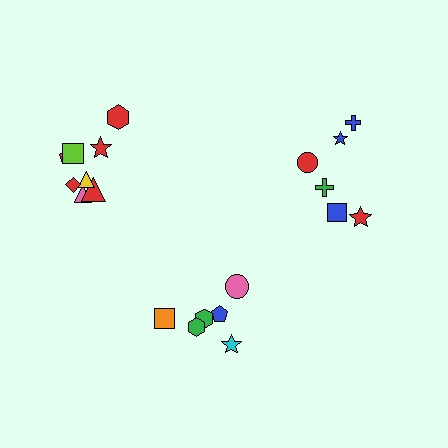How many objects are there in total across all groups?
There are 20 objects.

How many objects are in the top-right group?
There are 6 objects.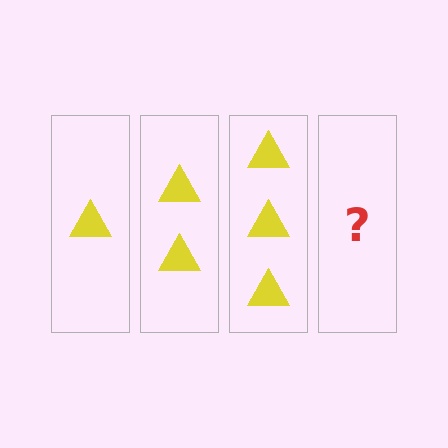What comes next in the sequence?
The next element should be 4 triangles.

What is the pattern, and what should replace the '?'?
The pattern is that each step adds one more triangle. The '?' should be 4 triangles.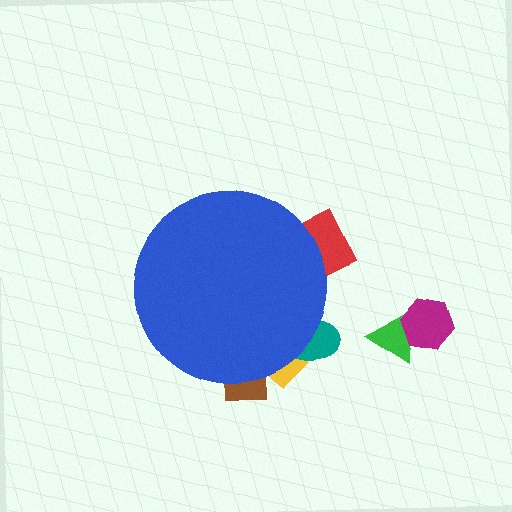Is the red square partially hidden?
Yes, the red square is partially hidden behind the blue circle.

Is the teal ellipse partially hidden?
Yes, the teal ellipse is partially hidden behind the blue circle.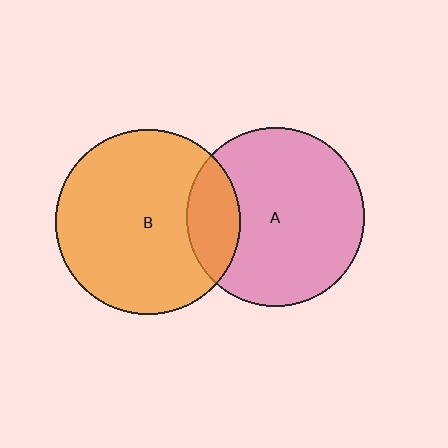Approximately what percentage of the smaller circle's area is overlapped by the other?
Approximately 20%.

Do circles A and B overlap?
Yes.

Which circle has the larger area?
Circle B (orange).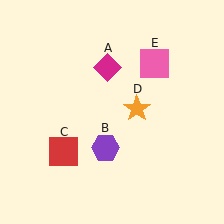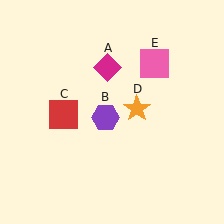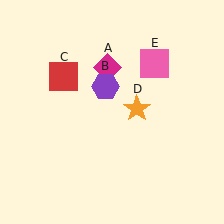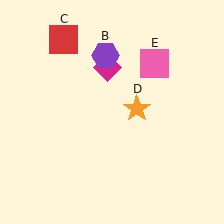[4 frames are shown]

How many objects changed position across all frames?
2 objects changed position: purple hexagon (object B), red square (object C).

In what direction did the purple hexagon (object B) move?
The purple hexagon (object B) moved up.